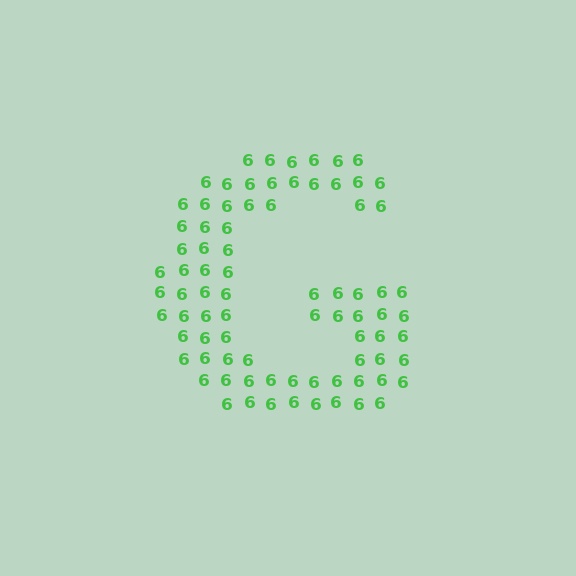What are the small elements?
The small elements are digit 6's.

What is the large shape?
The large shape is the letter G.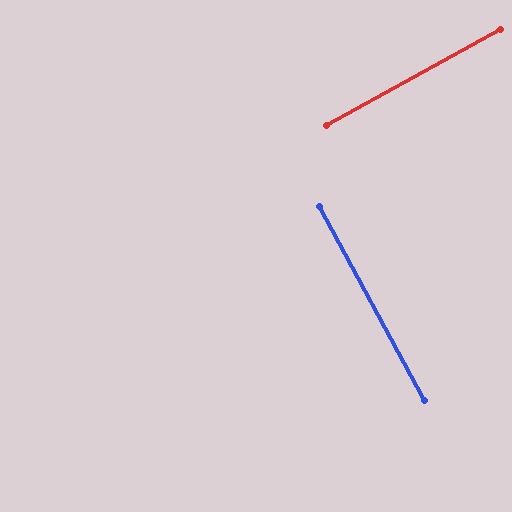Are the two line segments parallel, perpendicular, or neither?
Perpendicular — they meet at approximately 90°.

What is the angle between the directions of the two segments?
Approximately 90 degrees.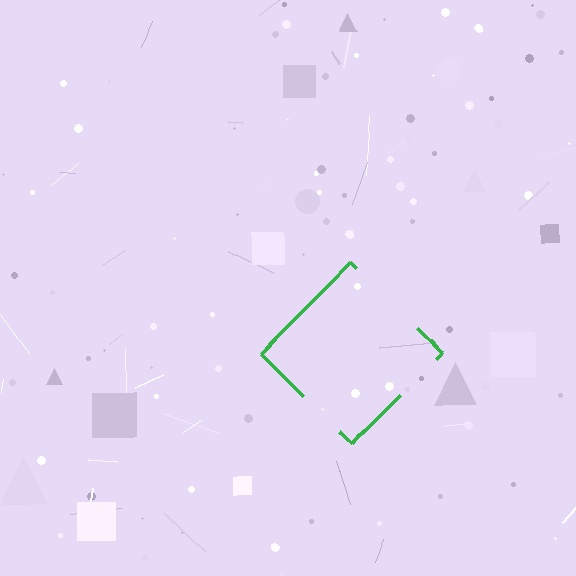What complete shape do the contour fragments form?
The contour fragments form a diamond.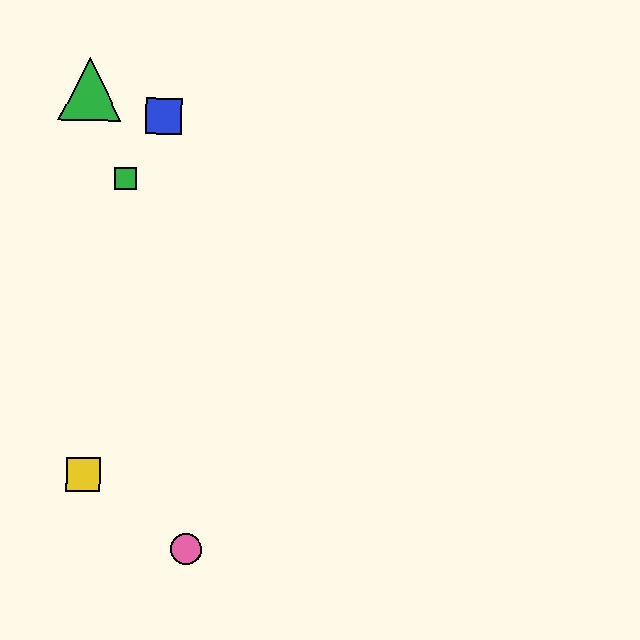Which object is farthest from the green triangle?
The pink circle is farthest from the green triangle.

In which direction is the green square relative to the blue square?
The green square is below the blue square.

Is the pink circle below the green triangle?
Yes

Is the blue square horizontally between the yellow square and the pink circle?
Yes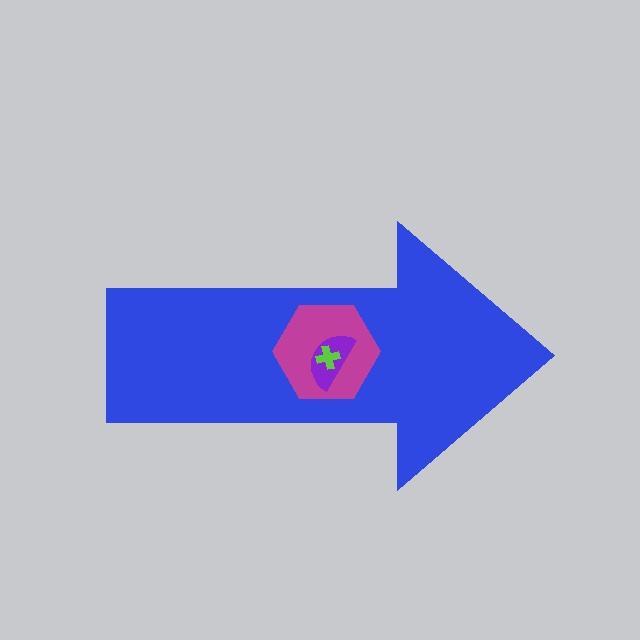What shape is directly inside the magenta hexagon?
The purple semicircle.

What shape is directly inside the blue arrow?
The magenta hexagon.